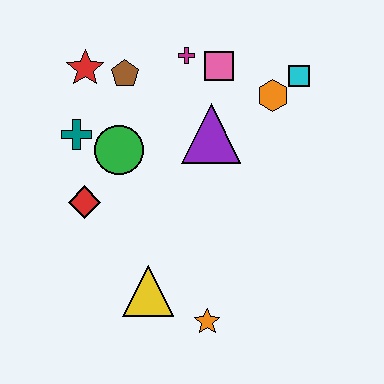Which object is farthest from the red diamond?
The cyan square is farthest from the red diamond.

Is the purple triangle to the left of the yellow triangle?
No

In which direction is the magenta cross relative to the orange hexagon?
The magenta cross is to the left of the orange hexagon.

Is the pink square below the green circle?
No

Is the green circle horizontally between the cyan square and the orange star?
No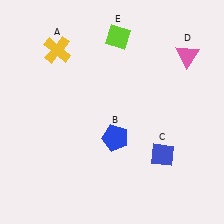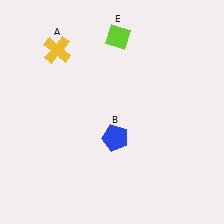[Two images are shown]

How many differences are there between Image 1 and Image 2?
There are 2 differences between the two images.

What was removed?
The pink triangle (D), the blue diamond (C) were removed in Image 2.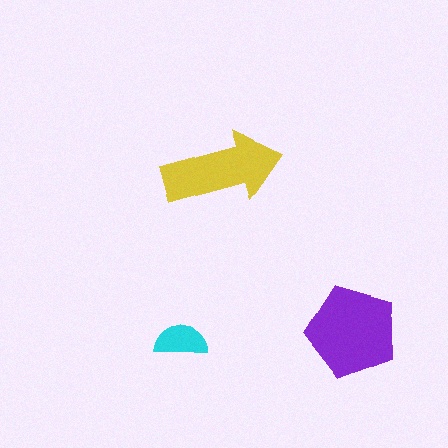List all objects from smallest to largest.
The cyan semicircle, the yellow arrow, the purple pentagon.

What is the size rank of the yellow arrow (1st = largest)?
2nd.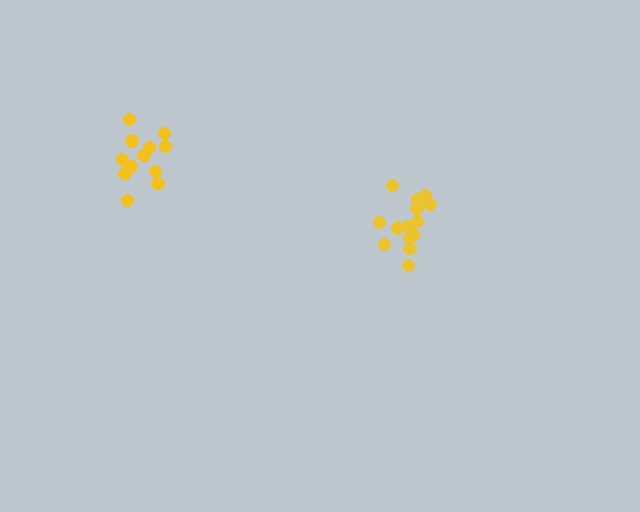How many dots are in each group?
Group 1: 12 dots, Group 2: 14 dots (26 total).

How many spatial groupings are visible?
There are 2 spatial groupings.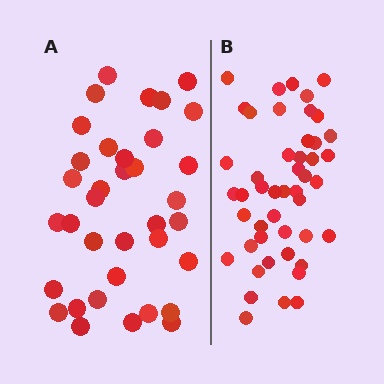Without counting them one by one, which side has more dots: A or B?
Region B (the right region) has more dots.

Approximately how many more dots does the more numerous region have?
Region B has roughly 12 or so more dots than region A.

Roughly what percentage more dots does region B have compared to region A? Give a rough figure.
About 30% more.